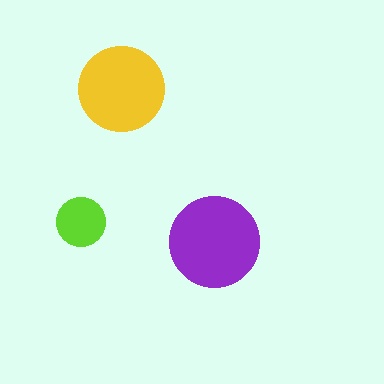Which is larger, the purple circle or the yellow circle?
The purple one.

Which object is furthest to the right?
The purple circle is rightmost.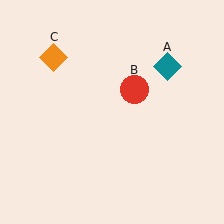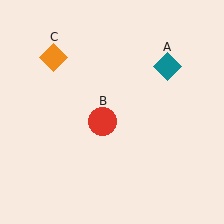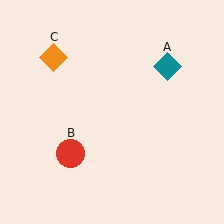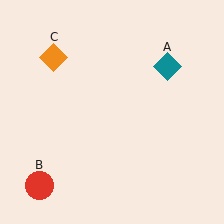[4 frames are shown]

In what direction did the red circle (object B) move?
The red circle (object B) moved down and to the left.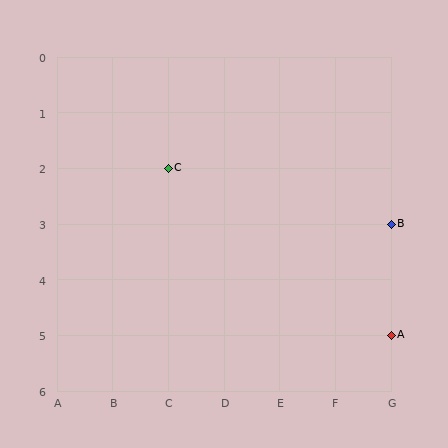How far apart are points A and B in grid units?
Points A and B are 2 rows apart.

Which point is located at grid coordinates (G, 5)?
Point A is at (G, 5).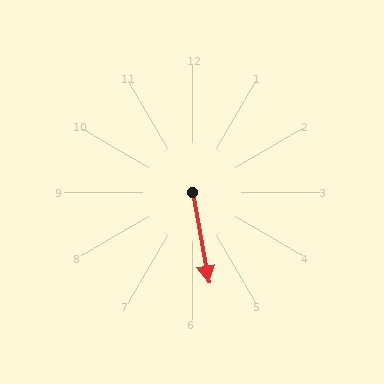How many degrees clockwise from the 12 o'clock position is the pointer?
Approximately 169 degrees.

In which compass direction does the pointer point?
South.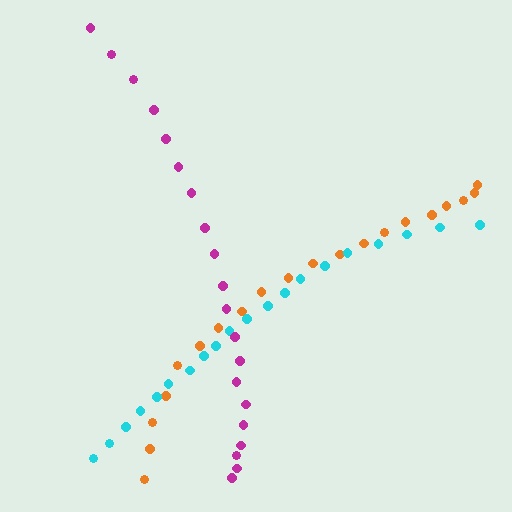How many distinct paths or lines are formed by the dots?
There are 3 distinct paths.